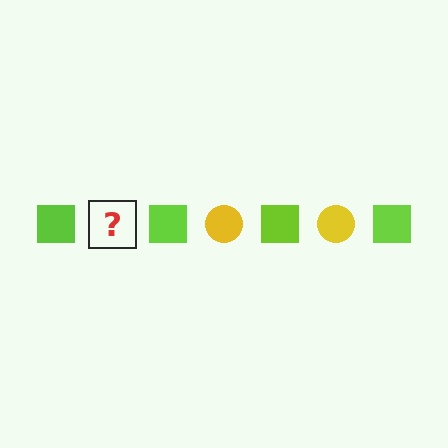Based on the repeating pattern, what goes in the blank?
The blank should be a yellow circle.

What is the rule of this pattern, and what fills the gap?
The rule is that the pattern alternates between lime square and yellow circle. The gap should be filled with a yellow circle.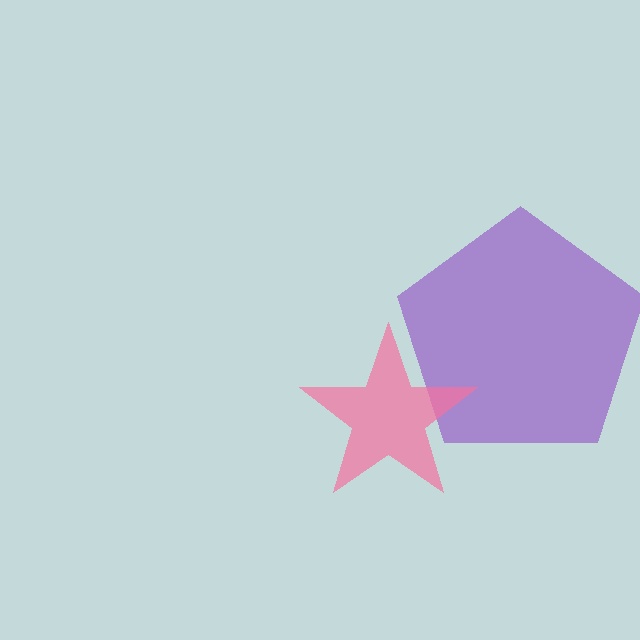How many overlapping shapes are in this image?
There are 2 overlapping shapes in the image.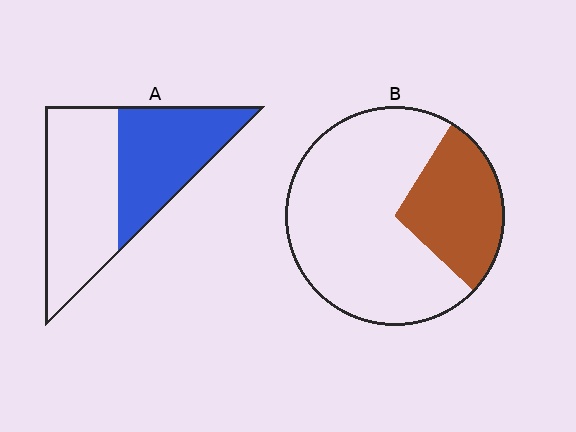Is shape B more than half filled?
No.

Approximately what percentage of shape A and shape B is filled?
A is approximately 45% and B is approximately 30%.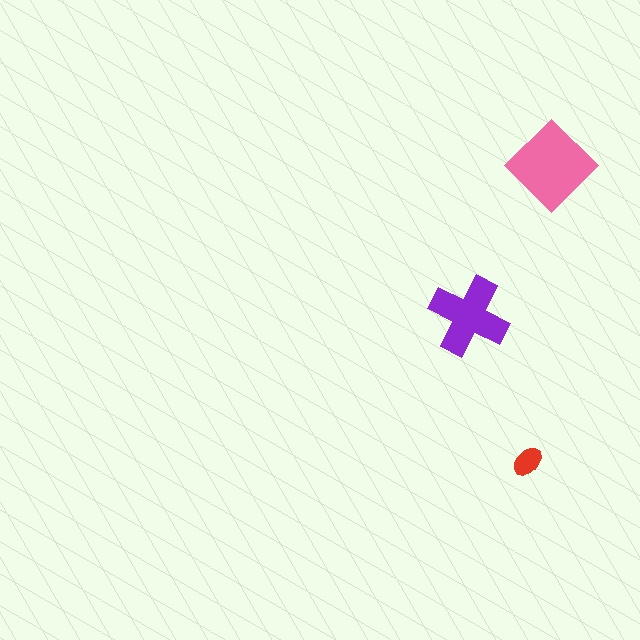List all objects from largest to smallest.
The pink diamond, the purple cross, the red ellipse.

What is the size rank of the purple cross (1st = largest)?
2nd.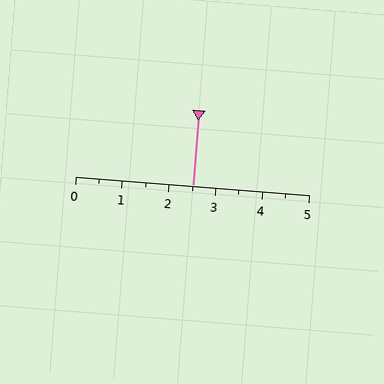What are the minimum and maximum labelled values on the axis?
The axis runs from 0 to 5.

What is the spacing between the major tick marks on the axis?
The major ticks are spaced 1 apart.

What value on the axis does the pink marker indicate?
The marker indicates approximately 2.5.